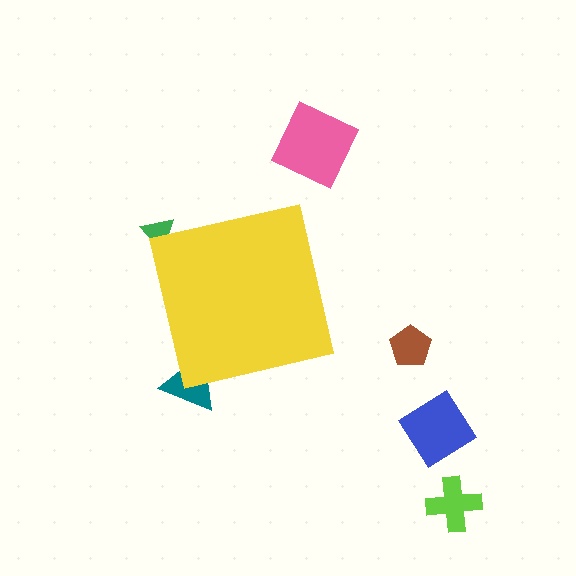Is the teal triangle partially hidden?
Yes, the teal triangle is partially hidden behind the yellow square.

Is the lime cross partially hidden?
No, the lime cross is fully visible.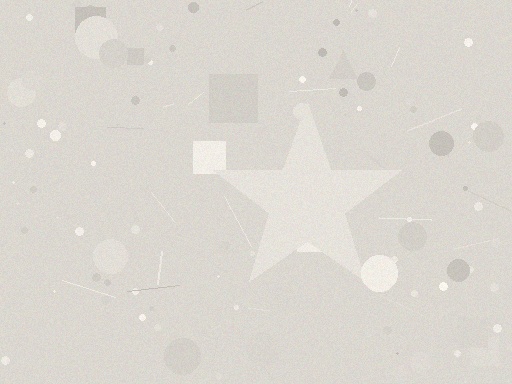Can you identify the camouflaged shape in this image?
The camouflaged shape is a star.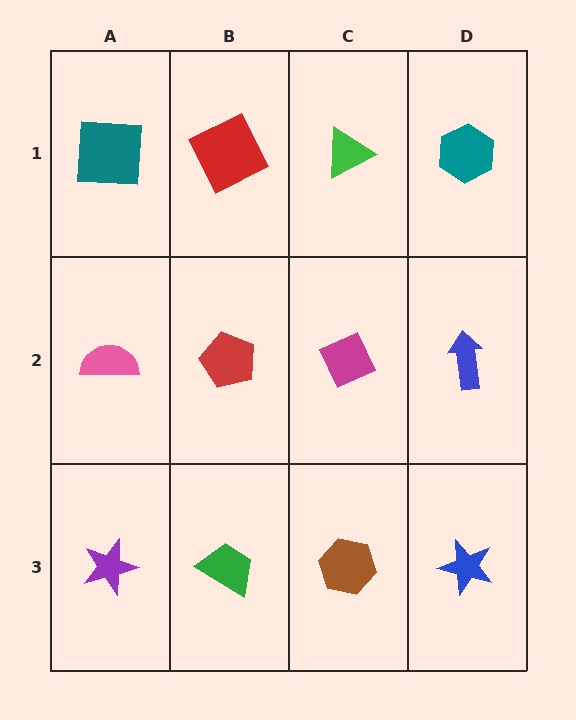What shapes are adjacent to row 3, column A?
A pink semicircle (row 2, column A), a green trapezoid (row 3, column B).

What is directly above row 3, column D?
A blue arrow.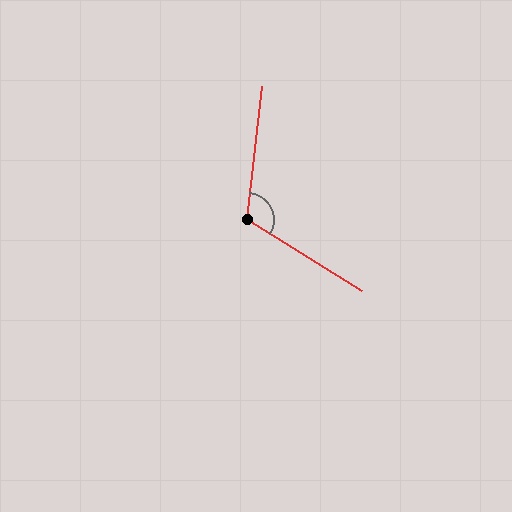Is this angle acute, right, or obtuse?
It is obtuse.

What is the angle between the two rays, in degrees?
Approximately 116 degrees.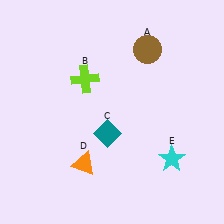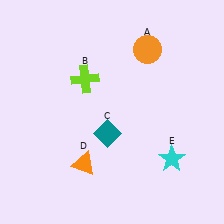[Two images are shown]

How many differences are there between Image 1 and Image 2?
There is 1 difference between the two images.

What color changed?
The circle (A) changed from brown in Image 1 to orange in Image 2.